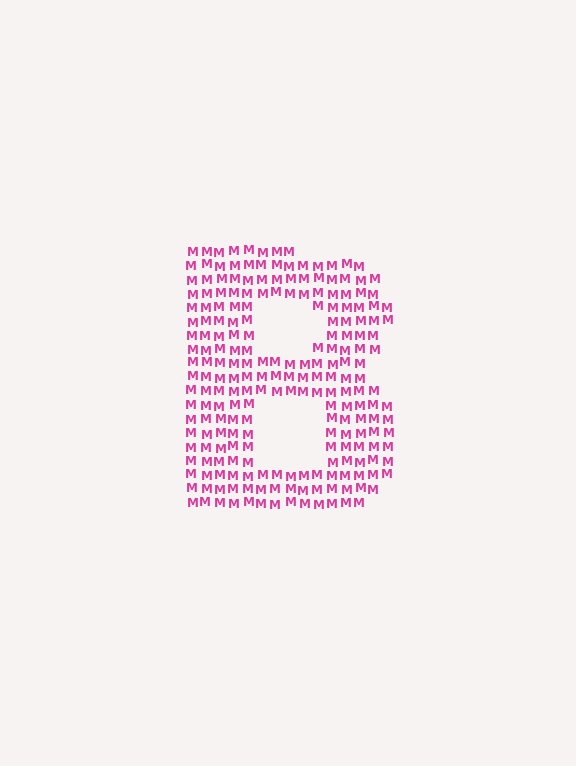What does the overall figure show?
The overall figure shows the letter B.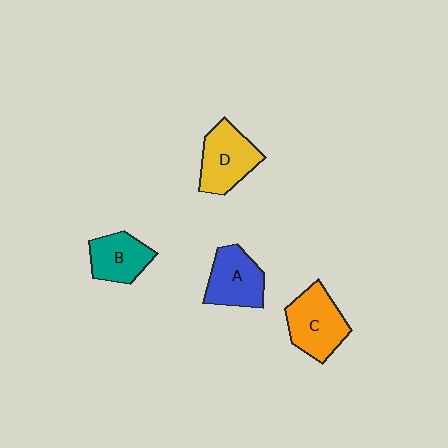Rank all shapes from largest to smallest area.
From largest to smallest: C (orange), D (yellow), A (blue), B (teal).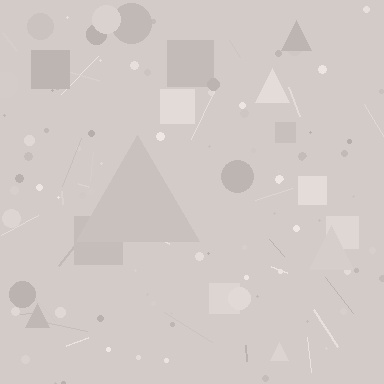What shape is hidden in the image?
A triangle is hidden in the image.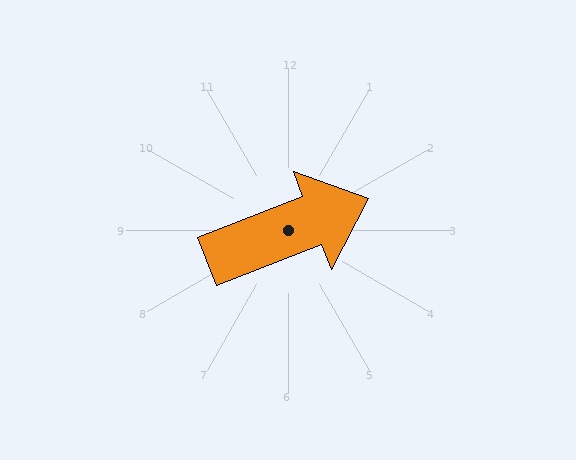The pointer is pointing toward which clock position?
Roughly 2 o'clock.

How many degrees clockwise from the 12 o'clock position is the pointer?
Approximately 69 degrees.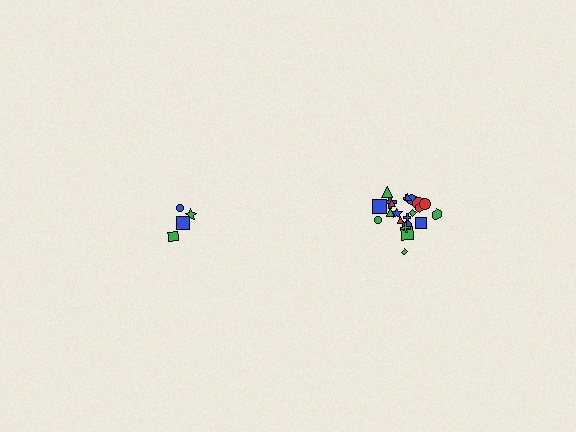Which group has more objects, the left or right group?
The right group.